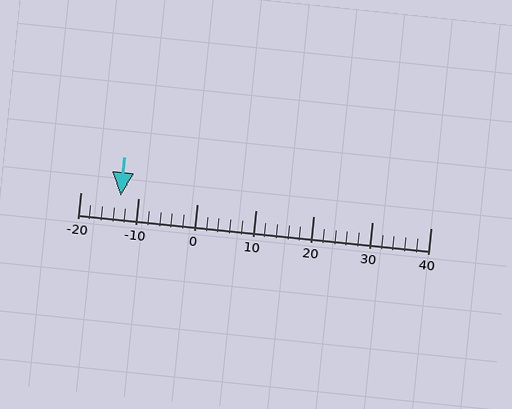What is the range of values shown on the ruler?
The ruler shows values from -20 to 40.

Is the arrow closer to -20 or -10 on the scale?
The arrow is closer to -10.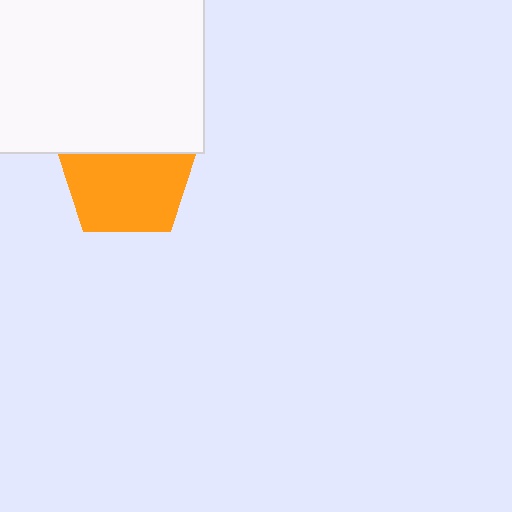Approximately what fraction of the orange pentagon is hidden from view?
Roughly 33% of the orange pentagon is hidden behind the white rectangle.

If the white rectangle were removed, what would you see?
You would see the complete orange pentagon.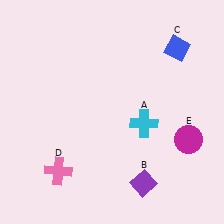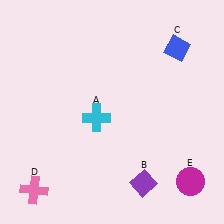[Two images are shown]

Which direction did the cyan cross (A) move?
The cyan cross (A) moved left.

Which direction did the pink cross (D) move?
The pink cross (D) moved left.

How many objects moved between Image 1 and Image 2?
3 objects moved between the two images.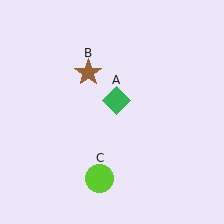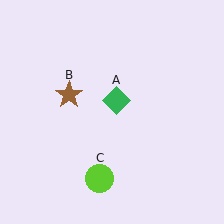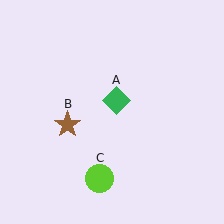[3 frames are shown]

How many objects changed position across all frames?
1 object changed position: brown star (object B).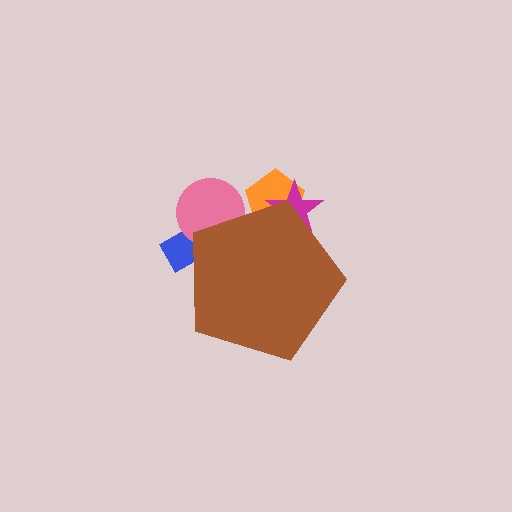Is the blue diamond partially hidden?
Yes, the blue diamond is partially hidden behind the brown pentagon.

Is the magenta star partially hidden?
Yes, the magenta star is partially hidden behind the brown pentagon.